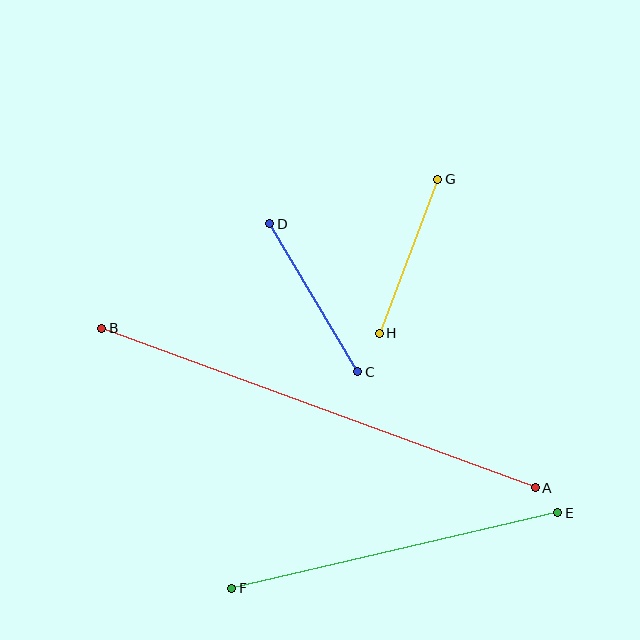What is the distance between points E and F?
The distance is approximately 335 pixels.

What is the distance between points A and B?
The distance is approximately 462 pixels.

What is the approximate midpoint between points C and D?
The midpoint is at approximately (314, 298) pixels.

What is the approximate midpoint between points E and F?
The midpoint is at approximately (395, 550) pixels.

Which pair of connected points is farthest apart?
Points A and B are farthest apart.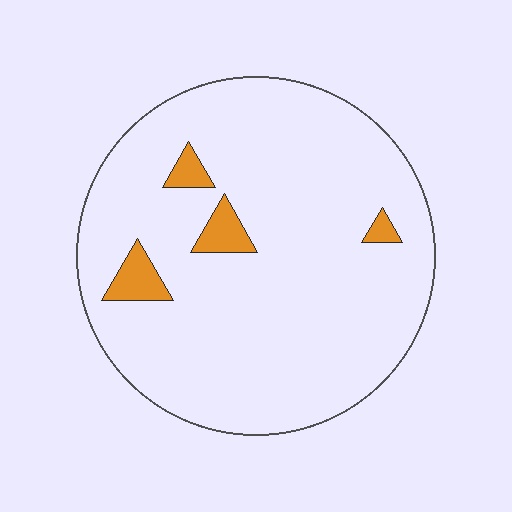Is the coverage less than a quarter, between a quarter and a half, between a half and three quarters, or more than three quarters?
Less than a quarter.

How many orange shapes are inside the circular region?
4.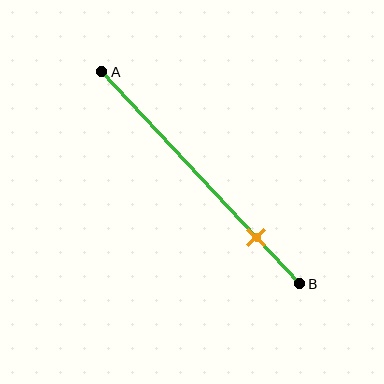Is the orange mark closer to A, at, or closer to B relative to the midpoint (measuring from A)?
The orange mark is closer to point B than the midpoint of segment AB.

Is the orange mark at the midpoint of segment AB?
No, the mark is at about 80% from A, not at the 50% midpoint.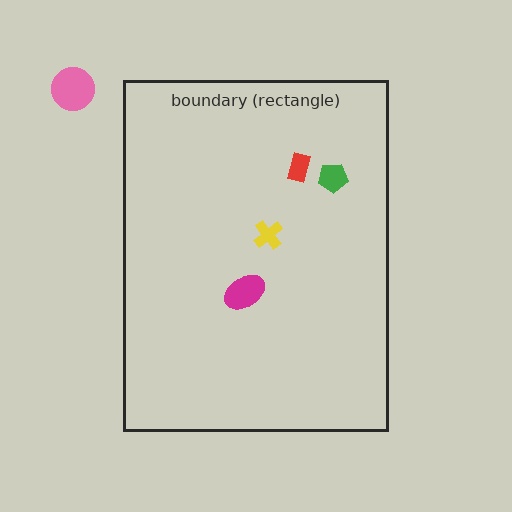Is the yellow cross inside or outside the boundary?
Inside.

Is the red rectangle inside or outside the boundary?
Inside.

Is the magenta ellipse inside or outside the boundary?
Inside.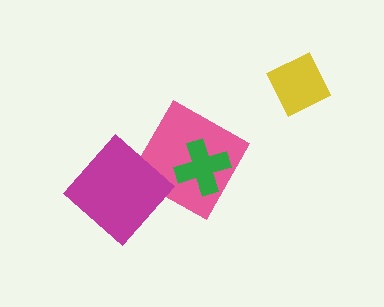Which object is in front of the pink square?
The green cross is in front of the pink square.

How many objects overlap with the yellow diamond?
0 objects overlap with the yellow diamond.